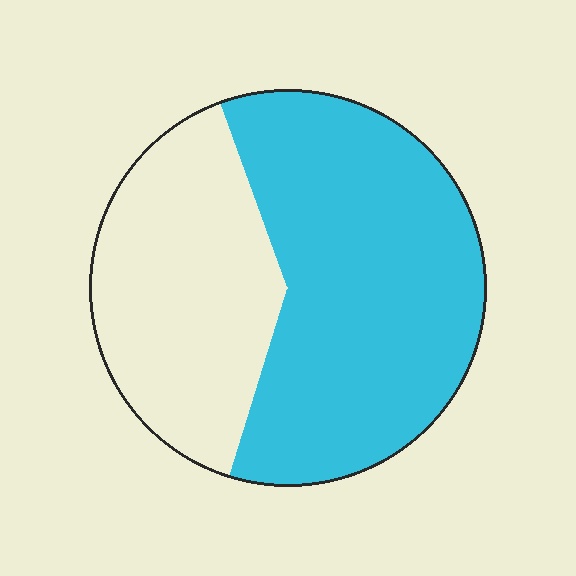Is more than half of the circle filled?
Yes.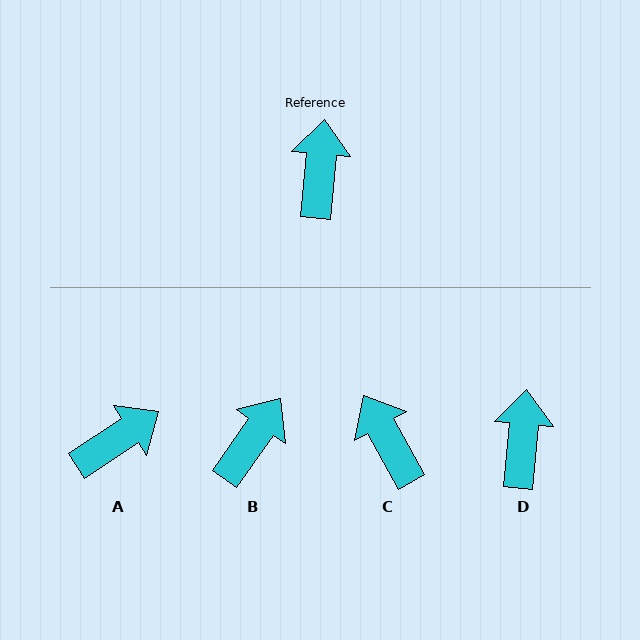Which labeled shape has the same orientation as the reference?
D.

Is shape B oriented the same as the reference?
No, it is off by about 30 degrees.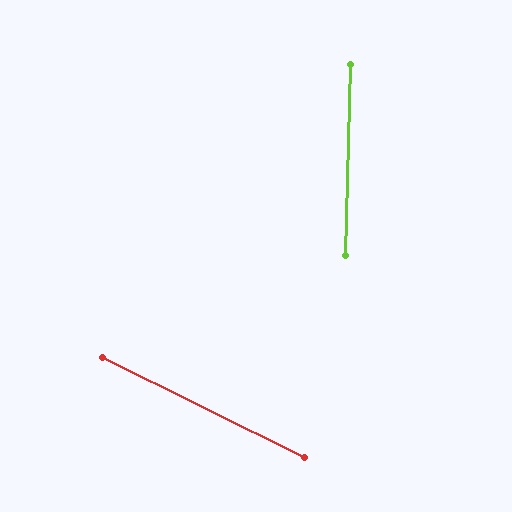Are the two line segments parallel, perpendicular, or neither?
Neither parallel nor perpendicular — they differ by about 65°.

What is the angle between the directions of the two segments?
Approximately 65 degrees.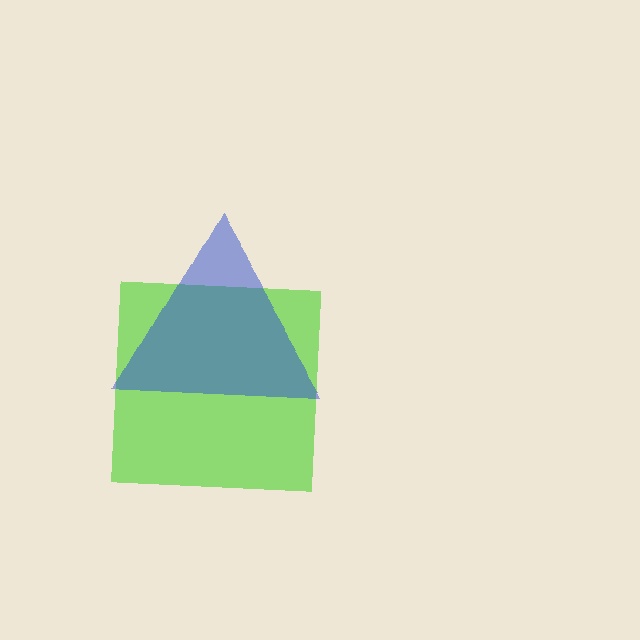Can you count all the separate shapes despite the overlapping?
Yes, there are 2 separate shapes.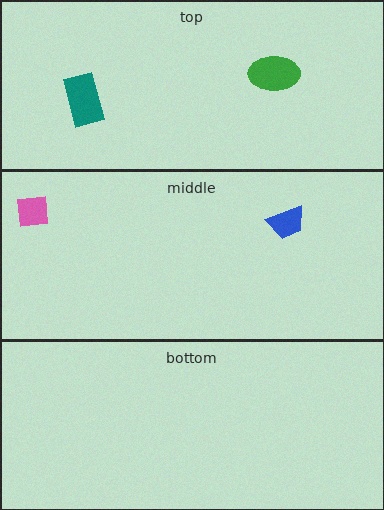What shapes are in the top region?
The green ellipse, the teal rectangle.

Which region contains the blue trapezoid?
The middle region.